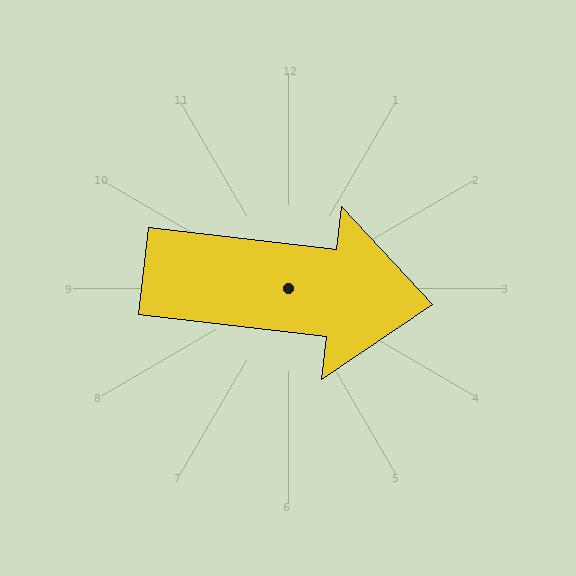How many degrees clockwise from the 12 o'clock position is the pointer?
Approximately 97 degrees.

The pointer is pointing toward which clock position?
Roughly 3 o'clock.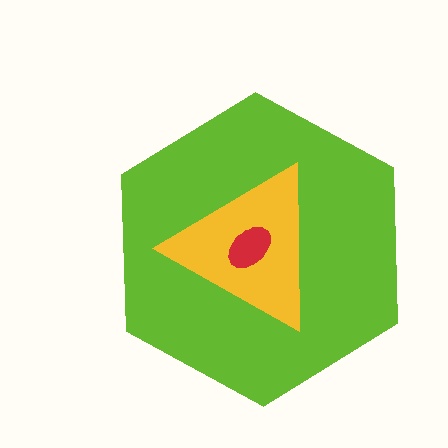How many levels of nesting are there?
3.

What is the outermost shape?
The lime hexagon.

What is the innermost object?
The red ellipse.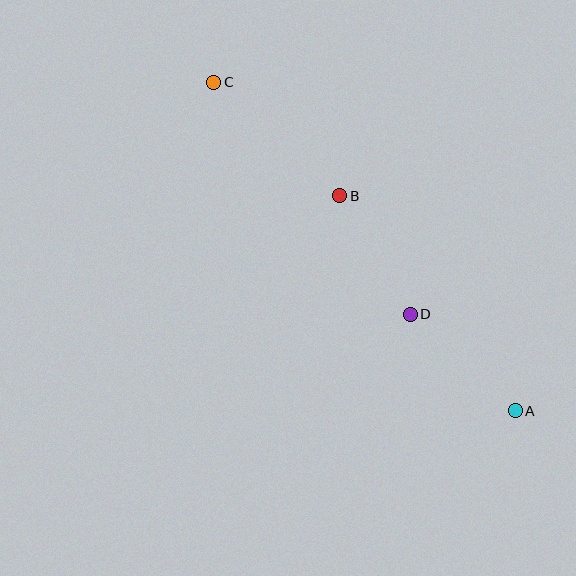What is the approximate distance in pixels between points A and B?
The distance between A and B is approximately 278 pixels.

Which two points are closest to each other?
Points B and D are closest to each other.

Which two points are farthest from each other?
Points A and C are farthest from each other.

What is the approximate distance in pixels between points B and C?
The distance between B and C is approximately 169 pixels.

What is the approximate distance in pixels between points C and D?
The distance between C and D is approximately 304 pixels.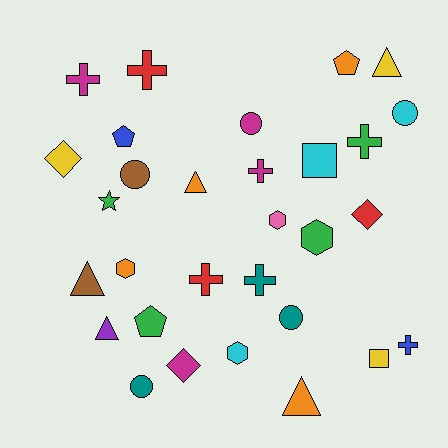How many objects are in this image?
There are 30 objects.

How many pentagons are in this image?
There are 3 pentagons.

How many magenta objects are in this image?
There are 4 magenta objects.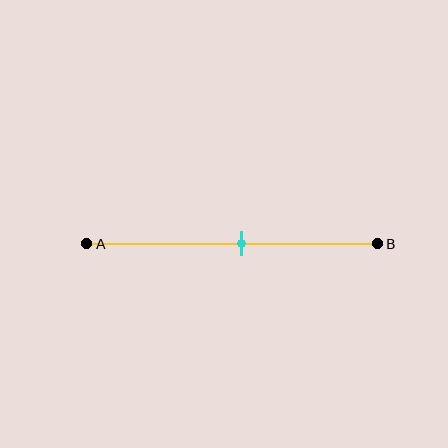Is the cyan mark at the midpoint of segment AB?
No, the mark is at about 55% from A, not at the 50% midpoint.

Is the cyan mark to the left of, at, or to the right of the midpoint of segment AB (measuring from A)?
The cyan mark is to the right of the midpoint of segment AB.